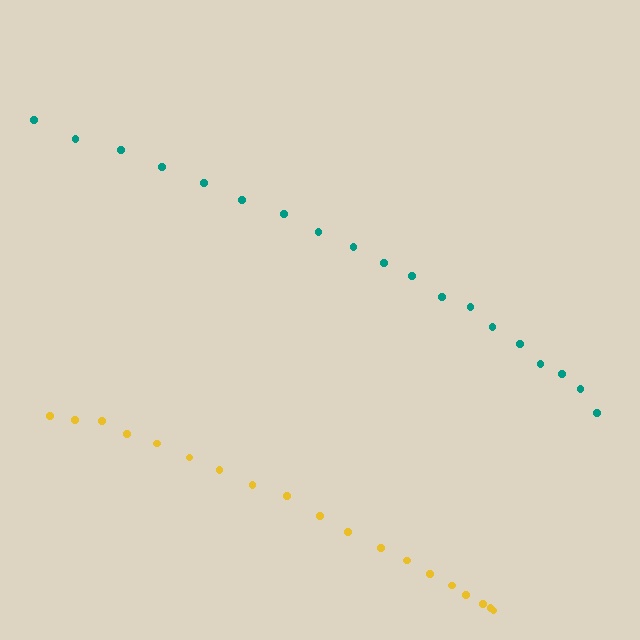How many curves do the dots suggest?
There are 2 distinct paths.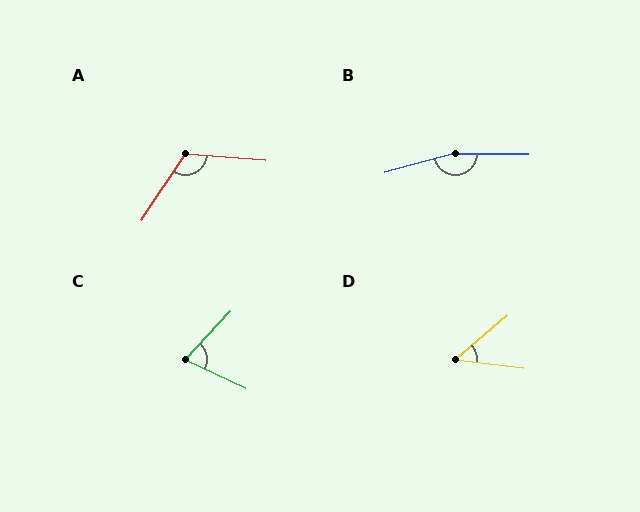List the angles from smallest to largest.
D (48°), C (72°), A (119°), B (164°).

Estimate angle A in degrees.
Approximately 119 degrees.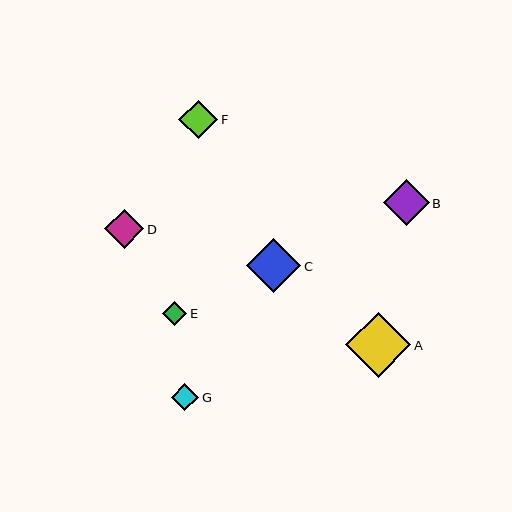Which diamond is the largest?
Diamond A is the largest with a size of approximately 65 pixels.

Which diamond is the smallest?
Diamond E is the smallest with a size of approximately 24 pixels.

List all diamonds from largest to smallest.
From largest to smallest: A, C, B, D, F, G, E.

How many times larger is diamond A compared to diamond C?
Diamond A is approximately 1.2 times the size of diamond C.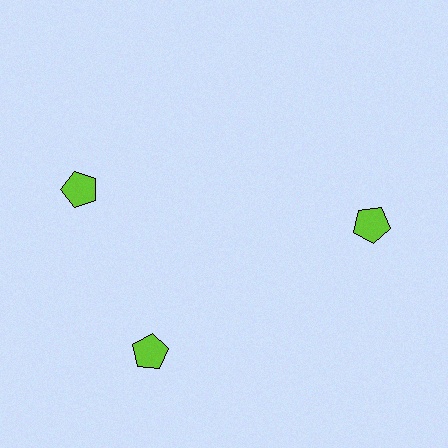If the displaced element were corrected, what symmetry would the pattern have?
It would have 3-fold rotational symmetry — the pattern would map onto itself every 120 degrees.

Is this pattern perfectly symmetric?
No. The 3 lime pentagons are arranged in a ring, but one element near the 11 o'clock position is rotated out of alignment along the ring, breaking the 3-fold rotational symmetry.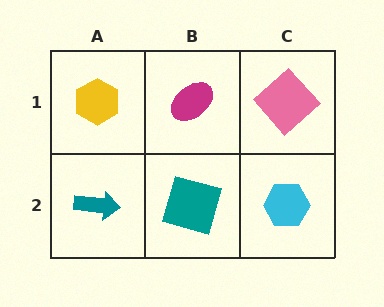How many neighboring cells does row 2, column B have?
3.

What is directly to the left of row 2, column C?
A teal square.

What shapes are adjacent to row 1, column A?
A teal arrow (row 2, column A), a magenta ellipse (row 1, column B).